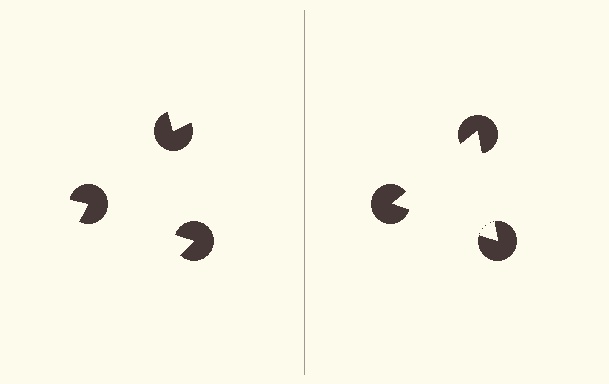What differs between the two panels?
The pac-man discs are positioned identically on both sides; only the wedge orientations differ. On the right they align to a triangle; on the left they are misaligned.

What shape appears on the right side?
An illusory triangle.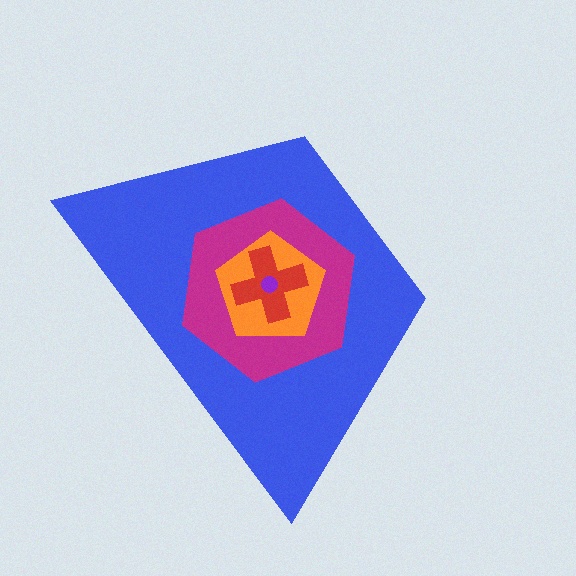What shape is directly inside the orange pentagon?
The red cross.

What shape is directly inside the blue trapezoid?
The magenta hexagon.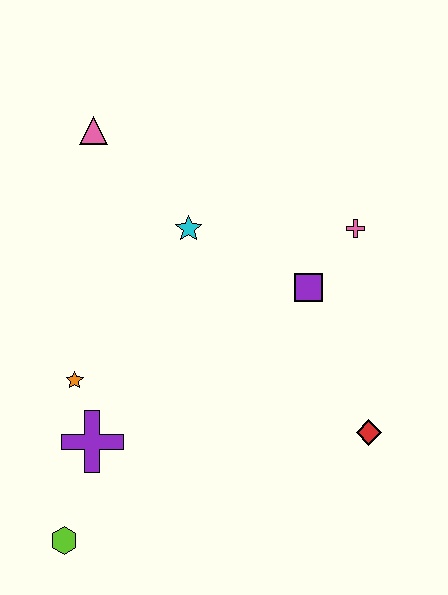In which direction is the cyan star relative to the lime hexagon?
The cyan star is above the lime hexagon.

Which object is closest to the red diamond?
The purple square is closest to the red diamond.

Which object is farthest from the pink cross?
The lime hexagon is farthest from the pink cross.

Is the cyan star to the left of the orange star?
No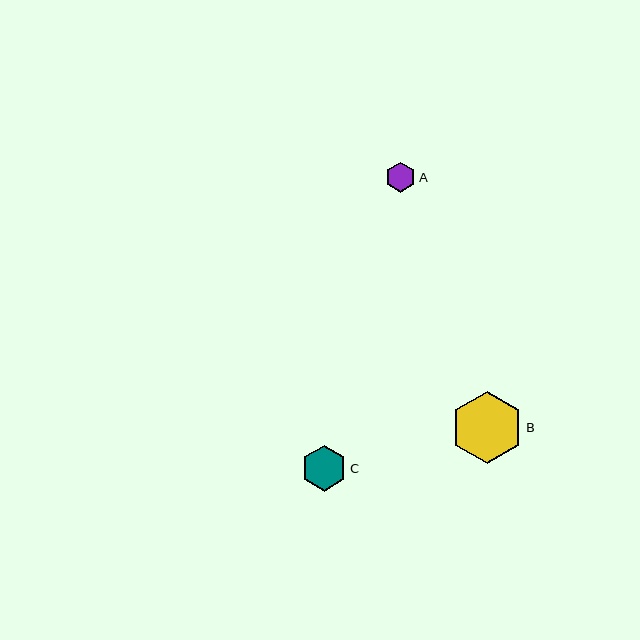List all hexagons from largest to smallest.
From largest to smallest: B, C, A.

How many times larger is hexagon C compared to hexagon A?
Hexagon C is approximately 1.5 times the size of hexagon A.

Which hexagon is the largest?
Hexagon B is the largest with a size of approximately 72 pixels.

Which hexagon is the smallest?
Hexagon A is the smallest with a size of approximately 30 pixels.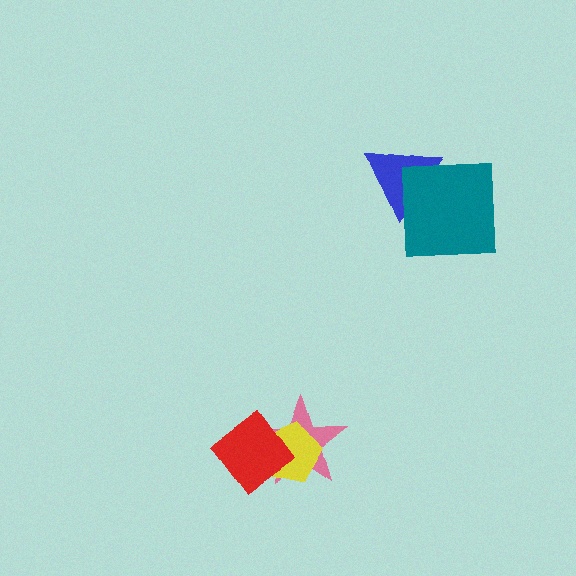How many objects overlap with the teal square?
1 object overlaps with the teal square.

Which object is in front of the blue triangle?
The teal square is in front of the blue triangle.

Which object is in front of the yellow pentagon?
The red diamond is in front of the yellow pentagon.